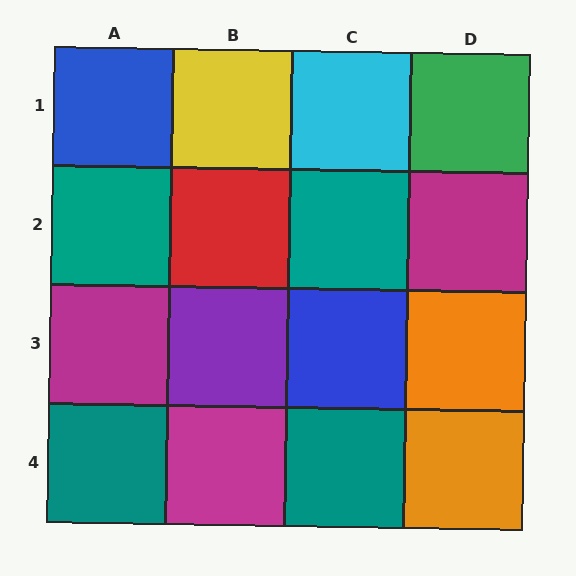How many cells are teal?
4 cells are teal.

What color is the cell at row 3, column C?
Blue.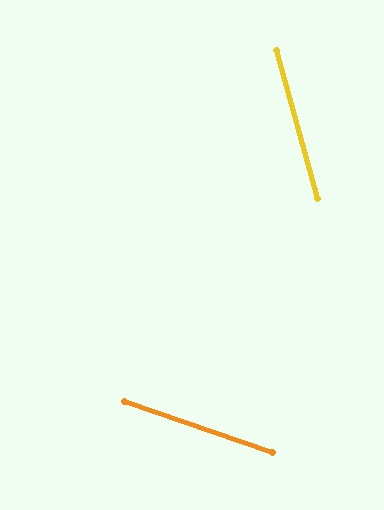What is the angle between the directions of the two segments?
Approximately 56 degrees.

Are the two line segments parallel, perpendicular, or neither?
Neither parallel nor perpendicular — they differ by about 56°.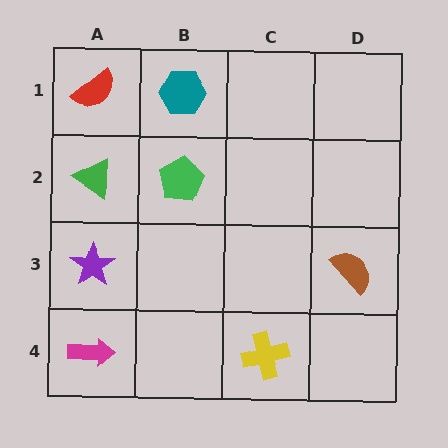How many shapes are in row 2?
2 shapes.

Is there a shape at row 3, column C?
No, that cell is empty.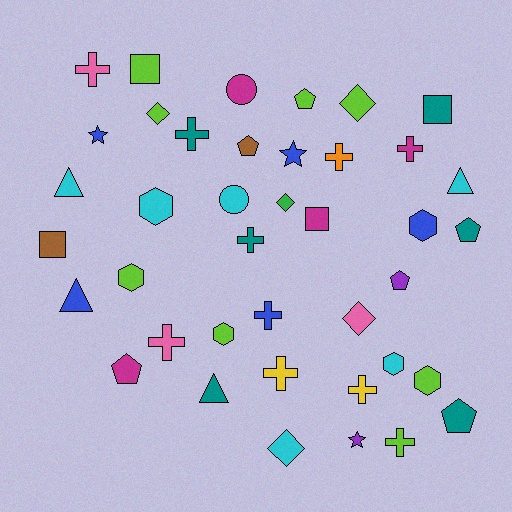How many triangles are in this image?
There are 4 triangles.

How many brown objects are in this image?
There are 2 brown objects.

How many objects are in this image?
There are 40 objects.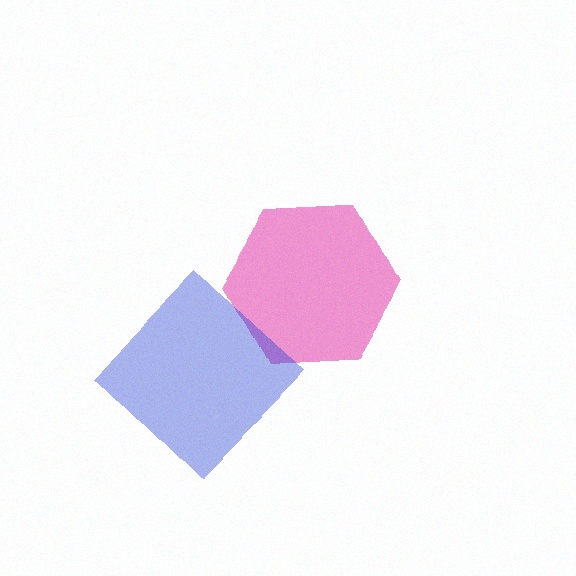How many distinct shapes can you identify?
There are 2 distinct shapes: a pink hexagon, a blue diamond.